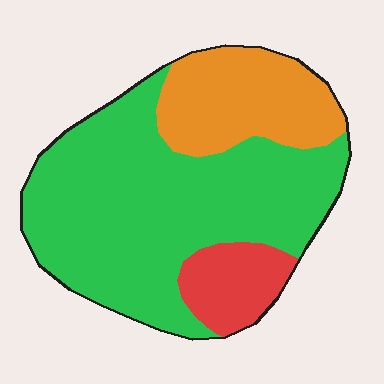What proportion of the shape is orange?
Orange covers about 25% of the shape.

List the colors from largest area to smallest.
From largest to smallest: green, orange, red.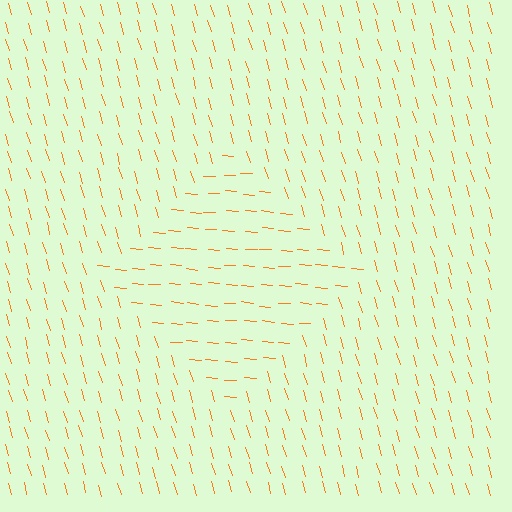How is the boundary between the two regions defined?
The boundary is defined purely by a change in line orientation (approximately 68 degrees difference). All lines are the same color and thickness.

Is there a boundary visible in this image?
Yes, there is a texture boundary formed by a change in line orientation.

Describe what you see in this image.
The image is filled with small orange line segments. A diamond region in the image has lines oriented differently from the surrounding lines, creating a visible texture boundary.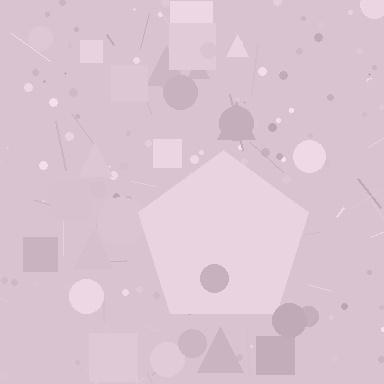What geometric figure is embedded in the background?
A pentagon is embedded in the background.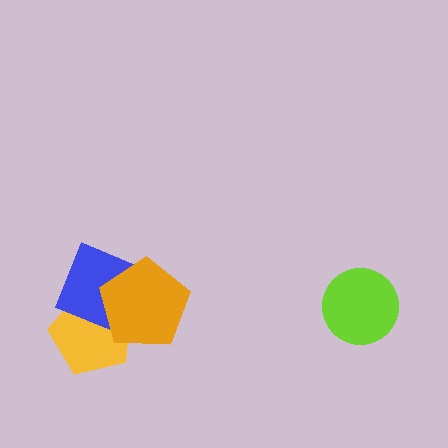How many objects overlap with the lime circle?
0 objects overlap with the lime circle.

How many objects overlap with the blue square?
2 objects overlap with the blue square.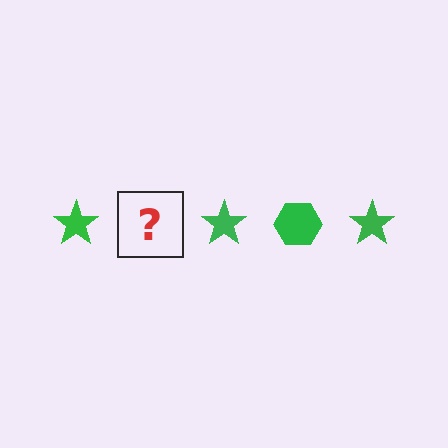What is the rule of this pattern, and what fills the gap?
The rule is that the pattern cycles through star, hexagon shapes in green. The gap should be filled with a green hexagon.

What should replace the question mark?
The question mark should be replaced with a green hexagon.